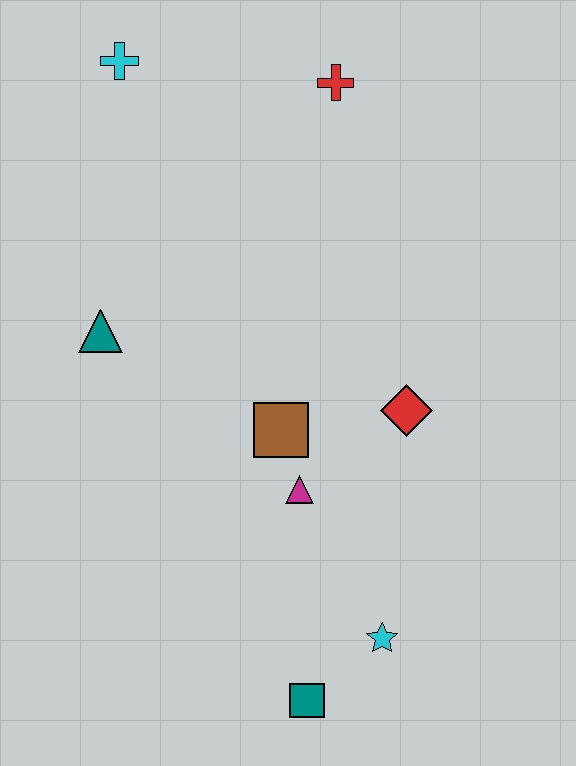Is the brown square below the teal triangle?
Yes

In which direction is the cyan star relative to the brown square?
The cyan star is below the brown square.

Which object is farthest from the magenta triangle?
The cyan cross is farthest from the magenta triangle.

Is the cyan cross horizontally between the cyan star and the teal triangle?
Yes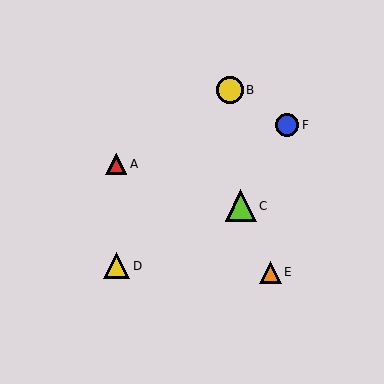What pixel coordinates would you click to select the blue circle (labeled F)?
Click at (287, 125) to select the blue circle F.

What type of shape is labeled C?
Shape C is a lime triangle.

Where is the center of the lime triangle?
The center of the lime triangle is at (241, 206).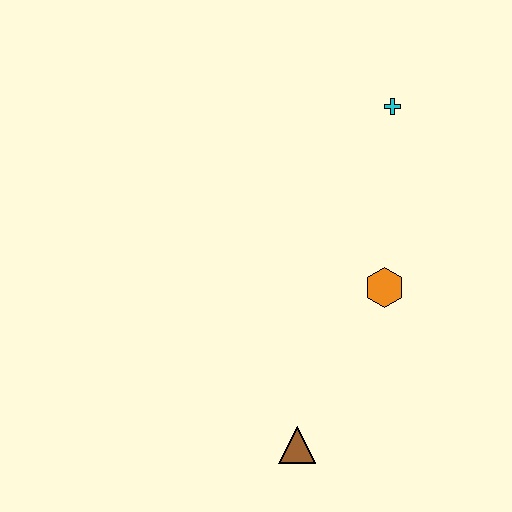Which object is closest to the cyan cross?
The orange hexagon is closest to the cyan cross.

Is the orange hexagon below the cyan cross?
Yes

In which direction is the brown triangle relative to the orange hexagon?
The brown triangle is below the orange hexagon.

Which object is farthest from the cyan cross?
The brown triangle is farthest from the cyan cross.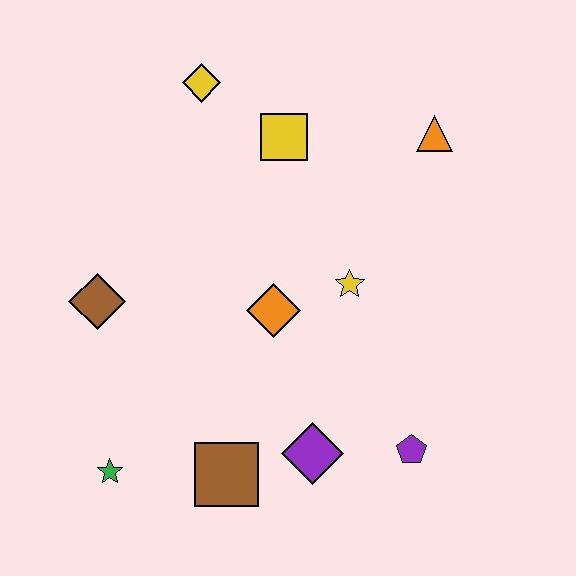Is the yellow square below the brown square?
No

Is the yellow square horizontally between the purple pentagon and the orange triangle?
No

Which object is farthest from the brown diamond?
The orange triangle is farthest from the brown diamond.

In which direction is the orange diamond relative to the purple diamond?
The orange diamond is above the purple diamond.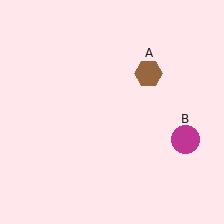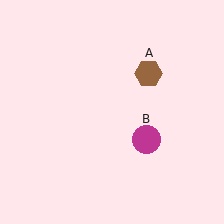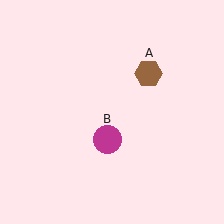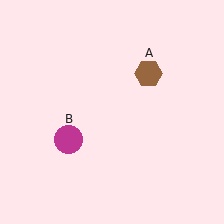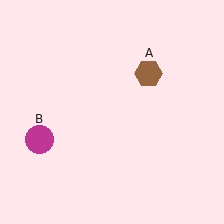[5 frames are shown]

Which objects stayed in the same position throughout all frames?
Brown hexagon (object A) remained stationary.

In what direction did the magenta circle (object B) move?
The magenta circle (object B) moved left.